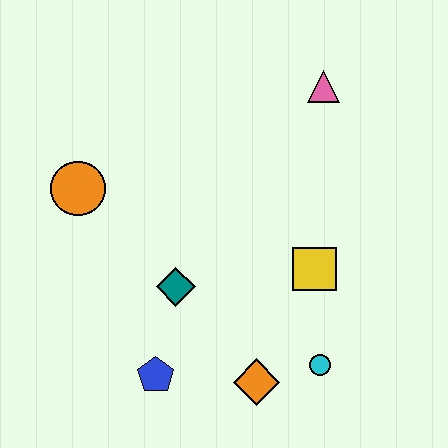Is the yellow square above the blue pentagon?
Yes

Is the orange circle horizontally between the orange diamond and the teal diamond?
No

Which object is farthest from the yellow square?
The orange circle is farthest from the yellow square.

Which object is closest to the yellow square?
The cyan circle is closest to the yellow square.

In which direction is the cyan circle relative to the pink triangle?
The cyan circle is below the pink triangle.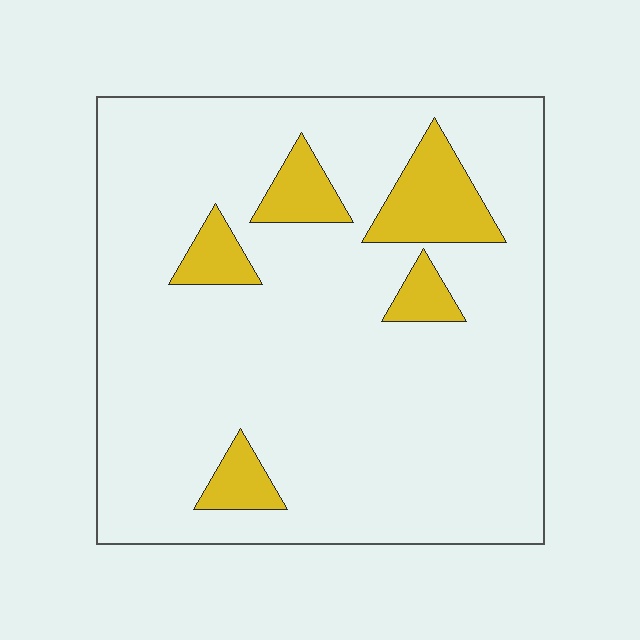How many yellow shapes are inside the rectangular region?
5.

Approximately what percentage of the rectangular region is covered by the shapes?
Approximately 10%.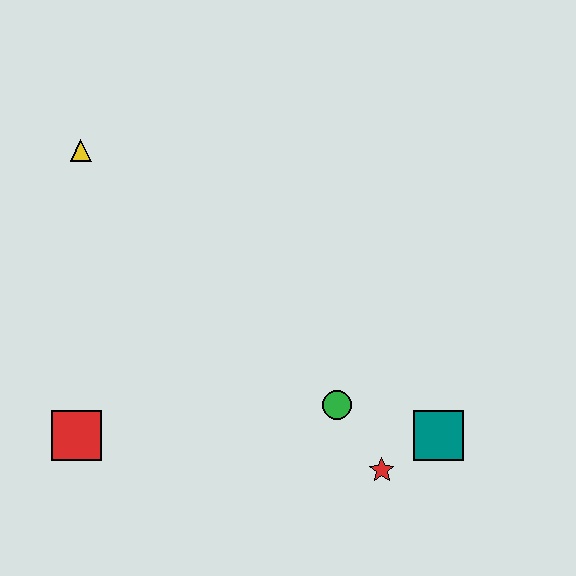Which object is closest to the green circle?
The red star is closest to the green circle.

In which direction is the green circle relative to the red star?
The green circle is above the red star.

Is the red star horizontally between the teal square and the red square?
Yes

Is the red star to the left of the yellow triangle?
No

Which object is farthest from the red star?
The yellow triangle is farthest from the red star.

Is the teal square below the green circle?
Yes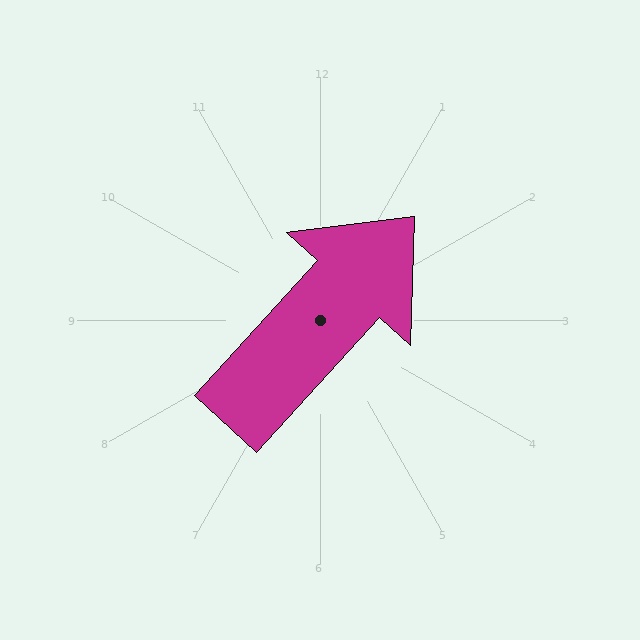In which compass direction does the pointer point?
Northeast.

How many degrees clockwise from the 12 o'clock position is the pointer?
Approximately 42 degrees.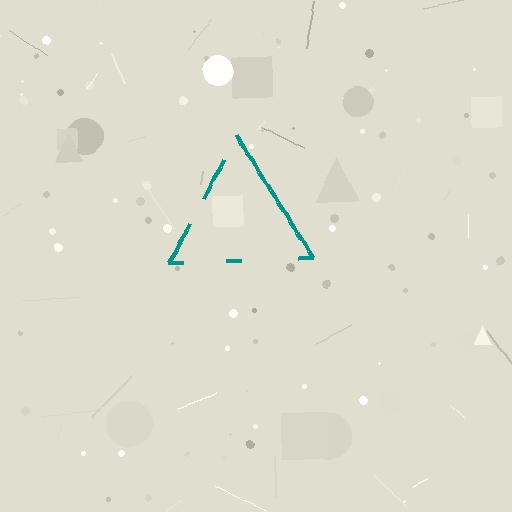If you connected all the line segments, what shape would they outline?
They would outline a triangle.